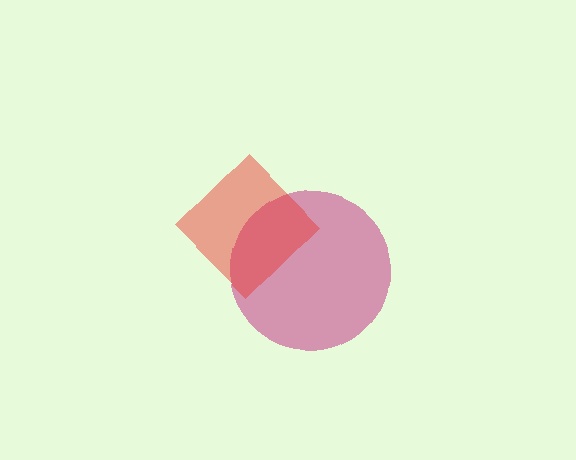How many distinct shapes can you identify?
There are 2 distinct shapes: a magenta circle, a red diamond.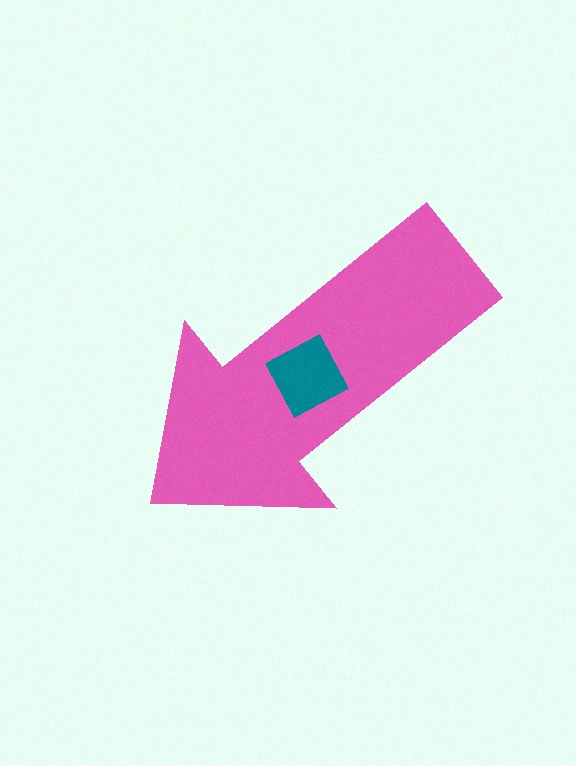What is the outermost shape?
The pink arrow.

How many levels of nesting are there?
2.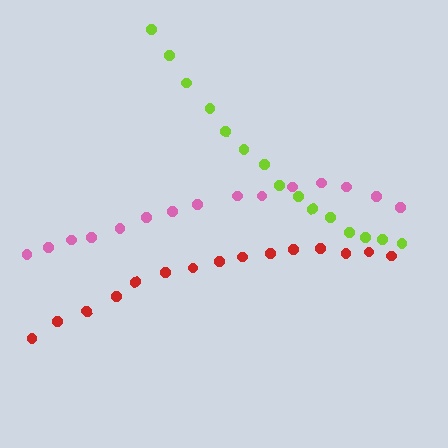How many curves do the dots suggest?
There are 3 distinct paths.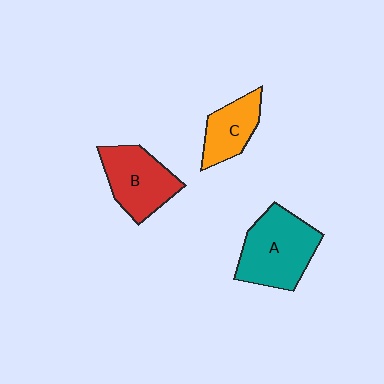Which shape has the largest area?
Shape A (teal).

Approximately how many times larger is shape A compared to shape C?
Approximately 1.7 times.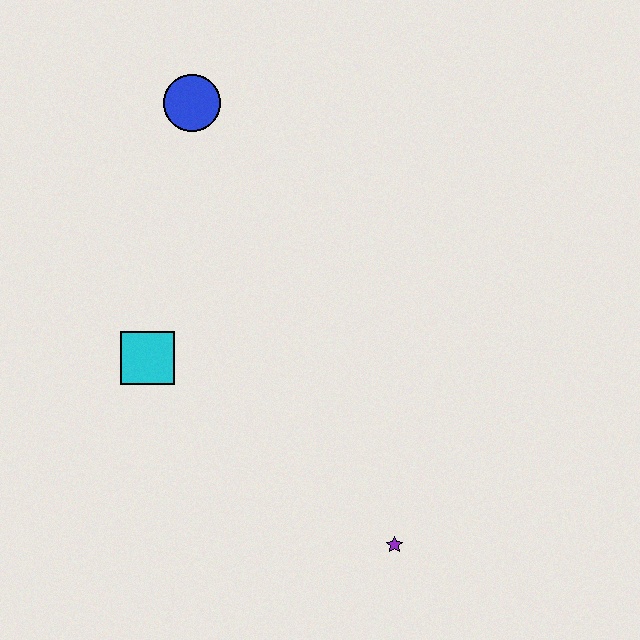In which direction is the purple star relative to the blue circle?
The purple star is below the blue circle.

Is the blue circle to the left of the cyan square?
No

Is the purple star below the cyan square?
Yes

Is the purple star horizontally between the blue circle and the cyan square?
No